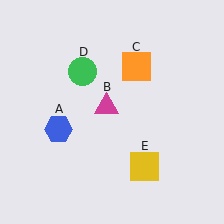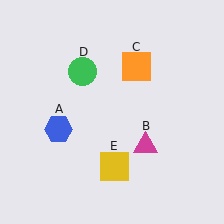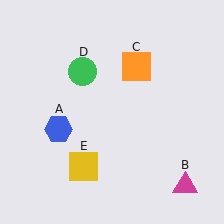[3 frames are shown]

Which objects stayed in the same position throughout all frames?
Blue hexagon (object A) and orange square (object C) and green circle (object D) remained stationary.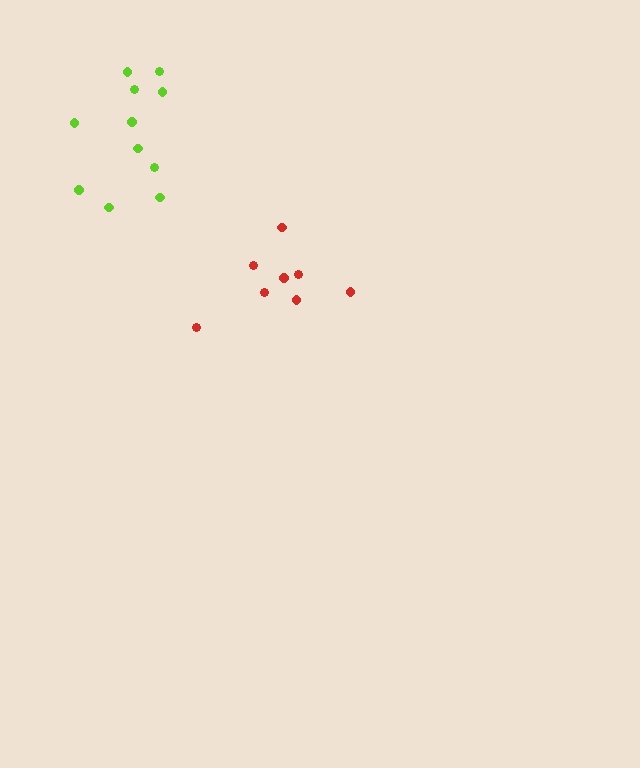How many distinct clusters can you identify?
There are 2 distinct clusters.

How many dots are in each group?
Group 1: 8 dots, Group 2: 11 dots (19 total).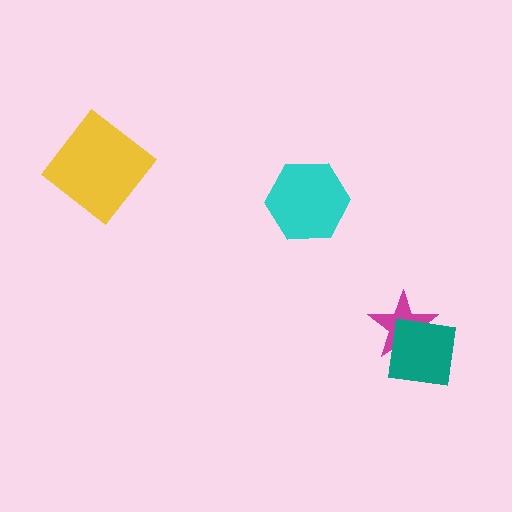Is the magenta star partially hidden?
Yes, it is partially covered by another shape.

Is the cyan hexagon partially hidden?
No, no other shape covers it.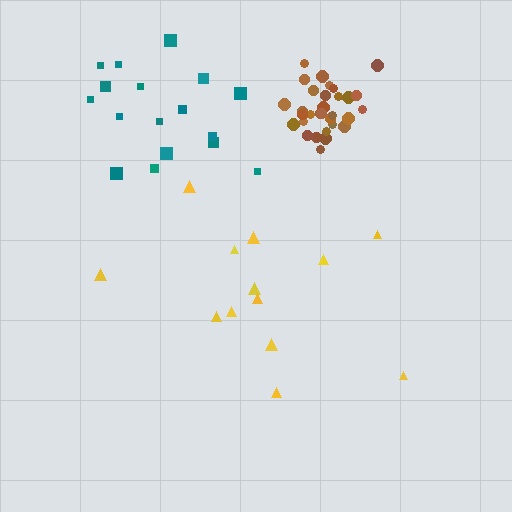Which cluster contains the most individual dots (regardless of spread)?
Brown (32).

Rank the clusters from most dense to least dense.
brown, teal, yellow.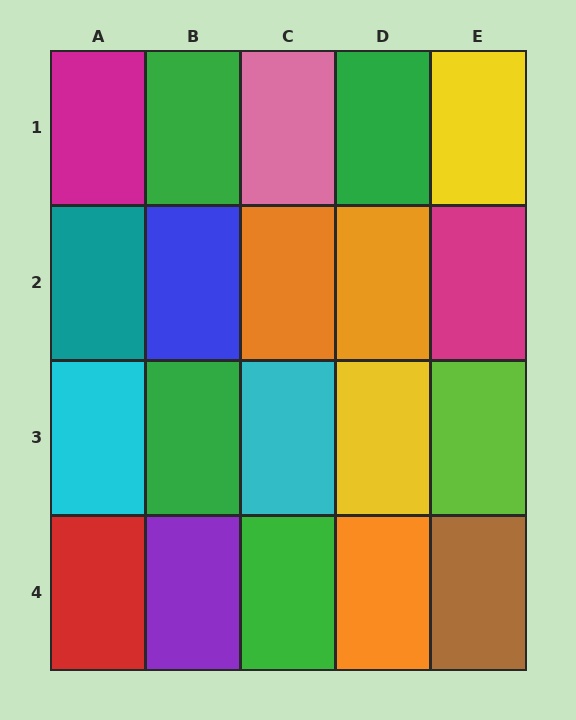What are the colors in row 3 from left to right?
Cyan, green, cyan, yellow, lime.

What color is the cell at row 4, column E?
Brown.